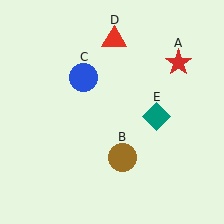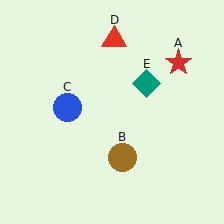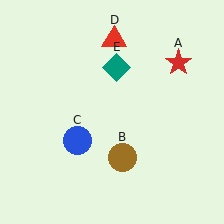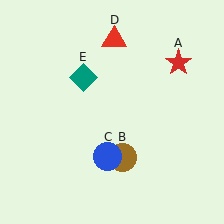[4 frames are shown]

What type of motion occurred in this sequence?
The blue circle (object C), teal diamond (object E) rotated counterclockwise around the center of the scene.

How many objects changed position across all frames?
2 objects changed position: blue circle (object C), teal diamond (object E).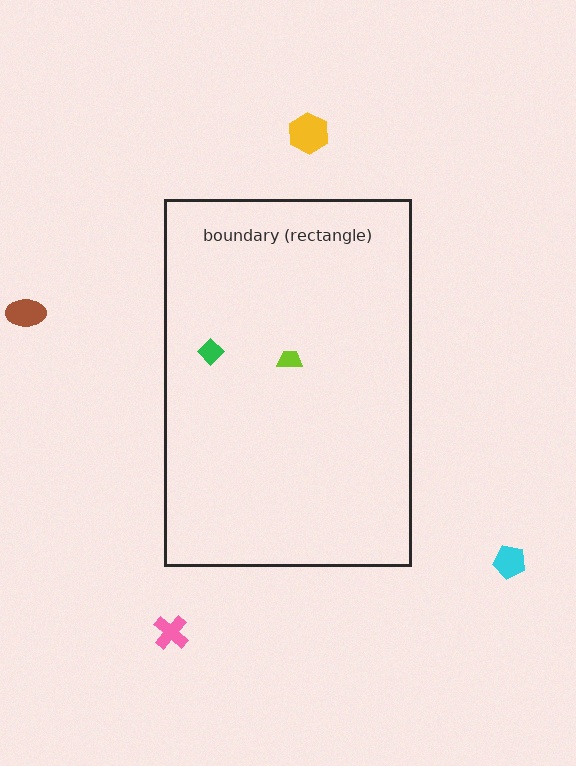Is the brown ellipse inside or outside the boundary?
Outside.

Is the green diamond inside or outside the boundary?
Inside.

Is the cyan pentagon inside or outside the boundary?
Outside.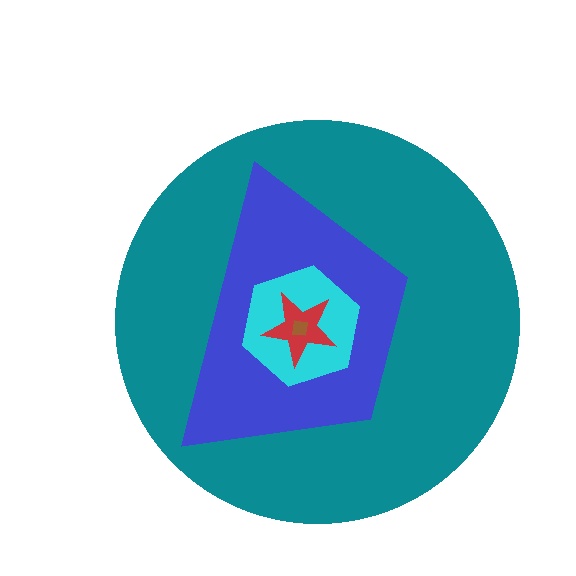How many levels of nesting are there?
5.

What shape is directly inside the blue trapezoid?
The cyan hexagon.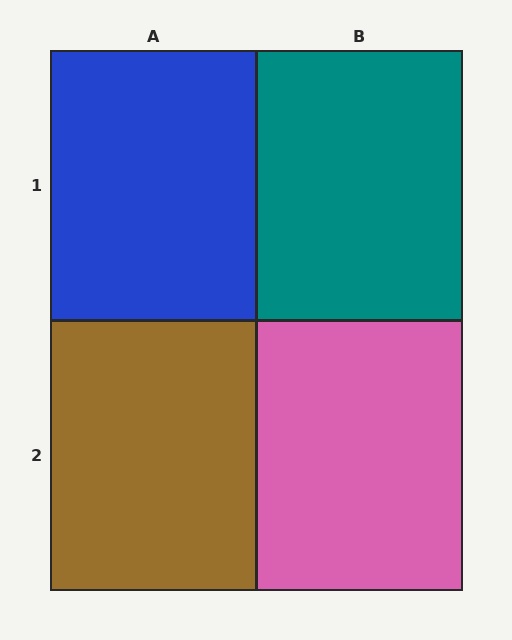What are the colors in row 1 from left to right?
Blue, teal.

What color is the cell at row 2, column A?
Brown.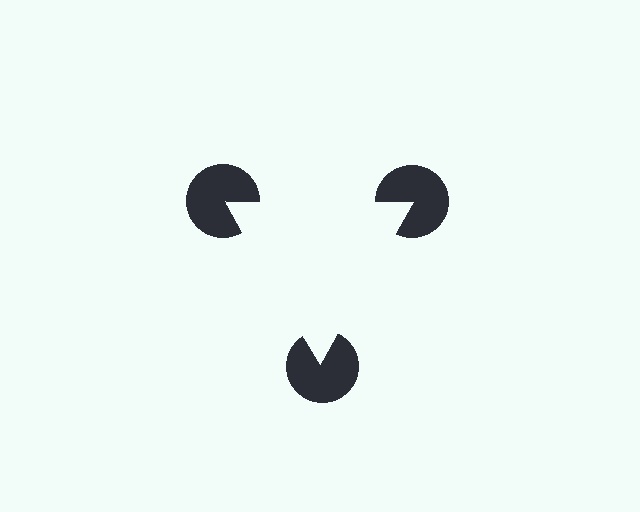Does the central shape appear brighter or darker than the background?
It typically appears slightly brighter than the background, even though no actual brightness change is drawn.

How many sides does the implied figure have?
3 sides.